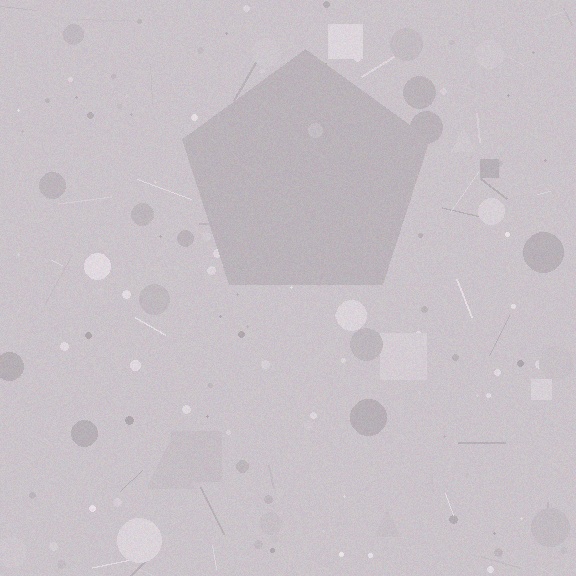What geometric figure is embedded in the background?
A pentagon is embedded in the background.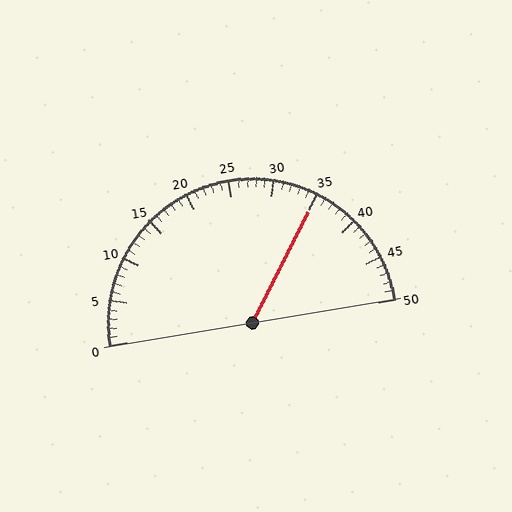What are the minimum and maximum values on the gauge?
The gauge ranges from 0 to 50.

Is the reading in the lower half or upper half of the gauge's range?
The reading is in the upper half of the range (0 to 50).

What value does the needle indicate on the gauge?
The needle indicates approximately 35.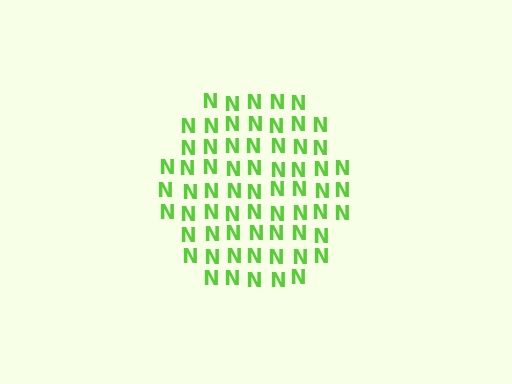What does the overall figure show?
The overall figure shows a hexagon.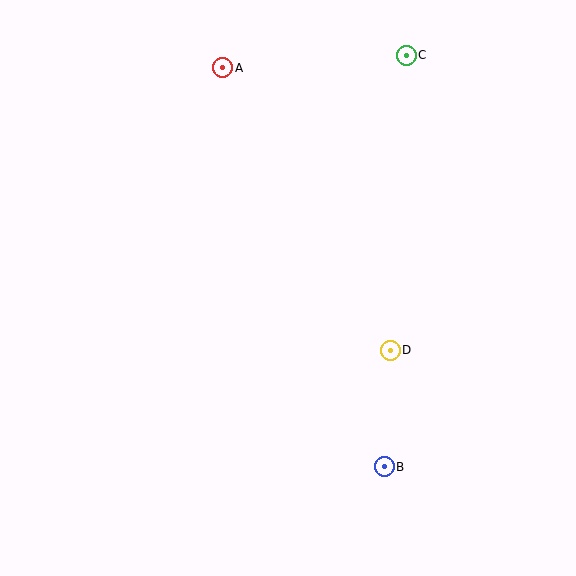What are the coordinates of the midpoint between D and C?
The midpoint between D and C is at (398, 203).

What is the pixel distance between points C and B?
The distance between C and B is 412 pixels.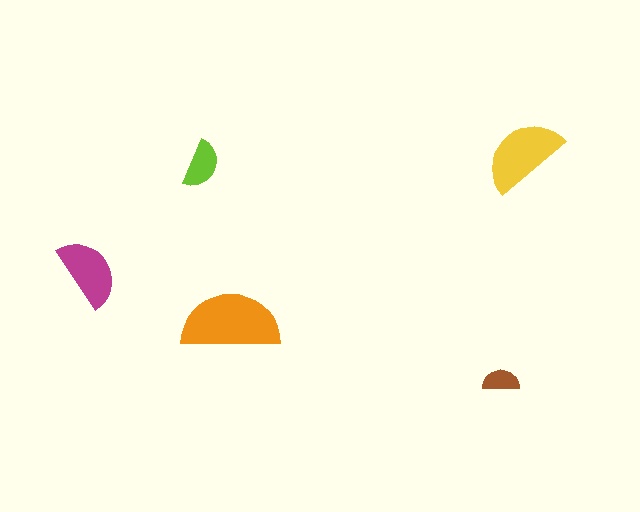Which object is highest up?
The yellow semicircle is topmost.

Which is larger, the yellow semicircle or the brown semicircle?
The yellow one.